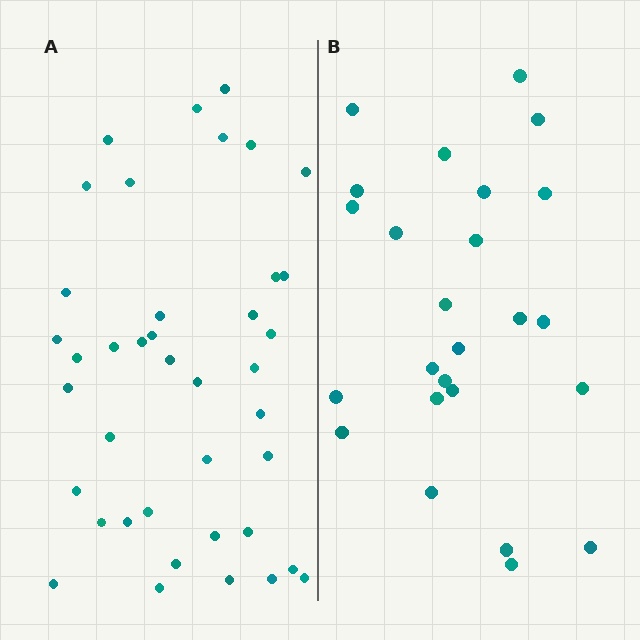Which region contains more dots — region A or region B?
Region A (the left region) has more dots.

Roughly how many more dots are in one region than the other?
Region A has approximately 15 more dots than region B.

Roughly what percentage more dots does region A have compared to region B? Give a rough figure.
About 60% more.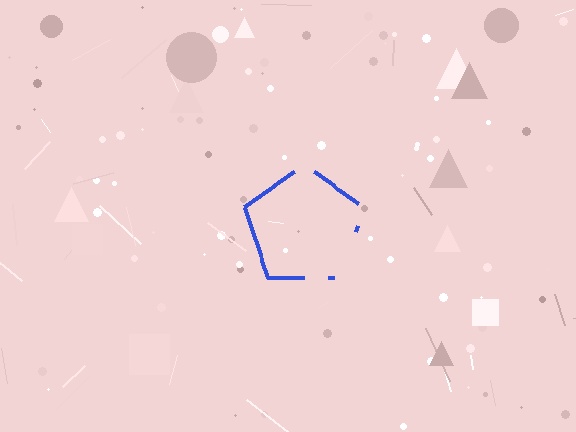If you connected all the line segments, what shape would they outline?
They would outline a pentagon.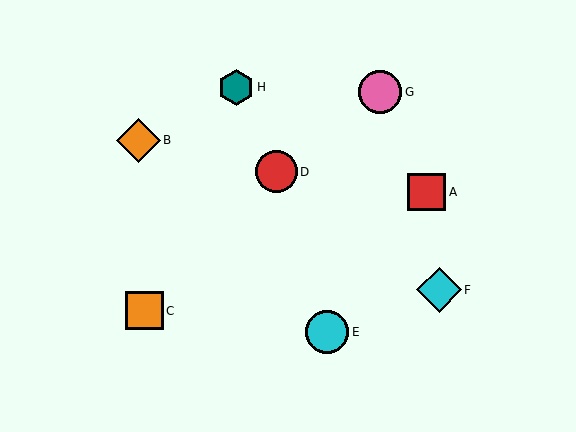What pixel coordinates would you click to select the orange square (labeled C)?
Click at (144, 311) to select the orange square C.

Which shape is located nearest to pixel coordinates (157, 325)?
The orange square (labeled C) at (144, 311) is nearest to that location.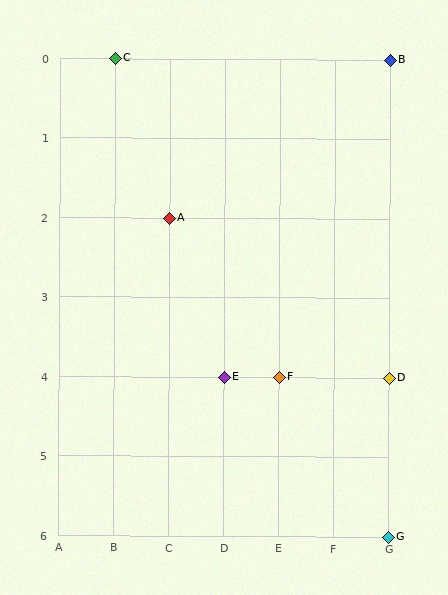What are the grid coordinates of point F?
Point F is at grid coordinates (E, 4).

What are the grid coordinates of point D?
Point D is at grid coordinates (G, 4).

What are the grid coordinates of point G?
Point G is at grid coordinates (G, 6).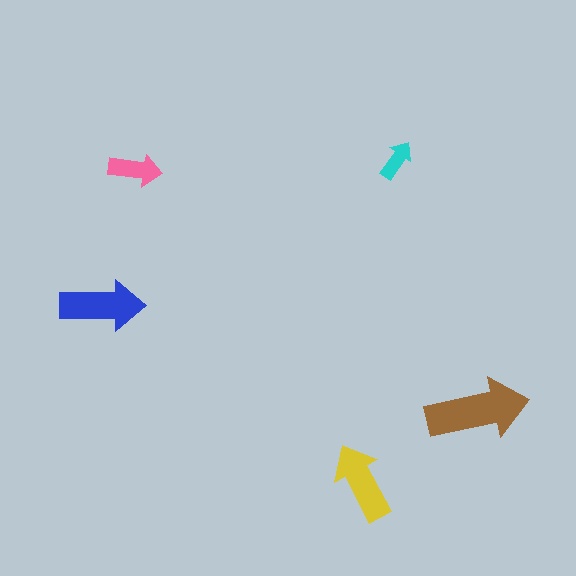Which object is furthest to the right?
The brown arrow is rightmost.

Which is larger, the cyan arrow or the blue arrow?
The blue one.